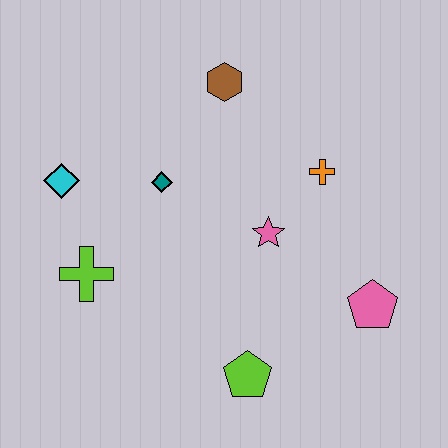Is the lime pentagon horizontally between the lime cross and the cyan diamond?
No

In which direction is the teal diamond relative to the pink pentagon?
The teal diamond is to the left of the pink pentagon.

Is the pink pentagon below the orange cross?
Yes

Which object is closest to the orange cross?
The pink star is closest to the orange cross.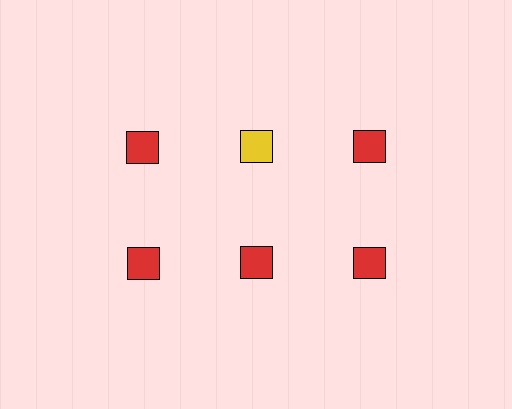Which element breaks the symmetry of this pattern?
The yellow square in the top row, second from left column breaks the symmetry. All other shapes are red squares.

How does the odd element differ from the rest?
It has a different color: yellow instead of red.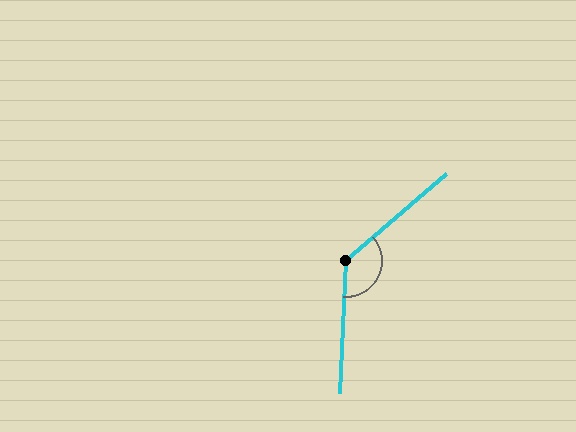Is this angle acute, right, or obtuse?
It is obtuse.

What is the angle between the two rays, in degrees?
Approximately 134 degrees.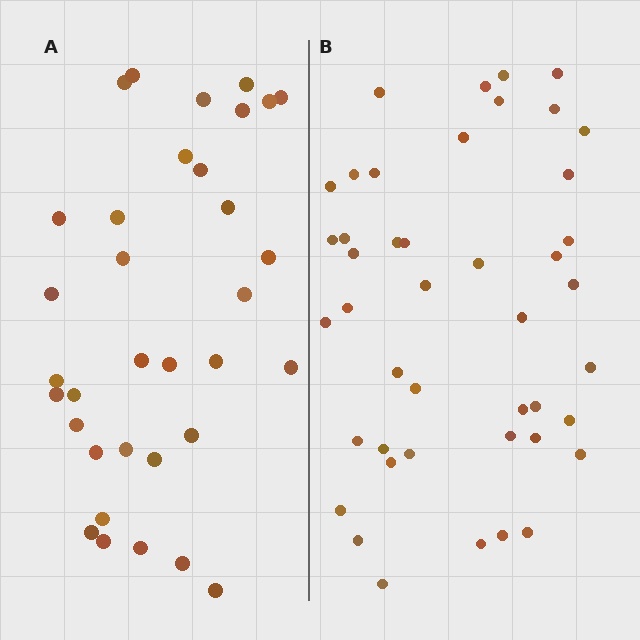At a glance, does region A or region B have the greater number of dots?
Region B (the right region) has more dots.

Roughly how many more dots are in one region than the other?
Region B has roughly 10 or so more dots than region A.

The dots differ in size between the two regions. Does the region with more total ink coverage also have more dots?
No. Region A has more total ink coverage because its dots are larger, but region B actually contains more individual dots. Total area can be misleading — the number of items is what matters here.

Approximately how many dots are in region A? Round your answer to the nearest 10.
About 30 dots. (The exact count is 34, which rounds to 30.)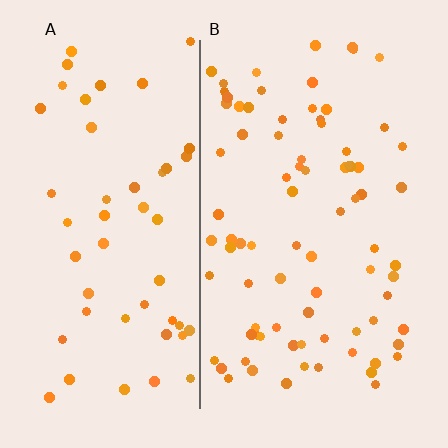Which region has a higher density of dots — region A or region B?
B (the right).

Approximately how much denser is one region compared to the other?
Approximately 1.6× — region B over region A.